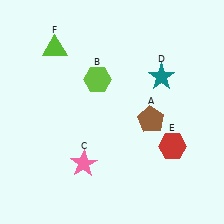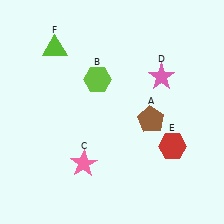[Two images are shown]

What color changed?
The star (D) changed from teal in Image 1 to pink in Image 2.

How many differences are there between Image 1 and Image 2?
There is 1 difference between the two images.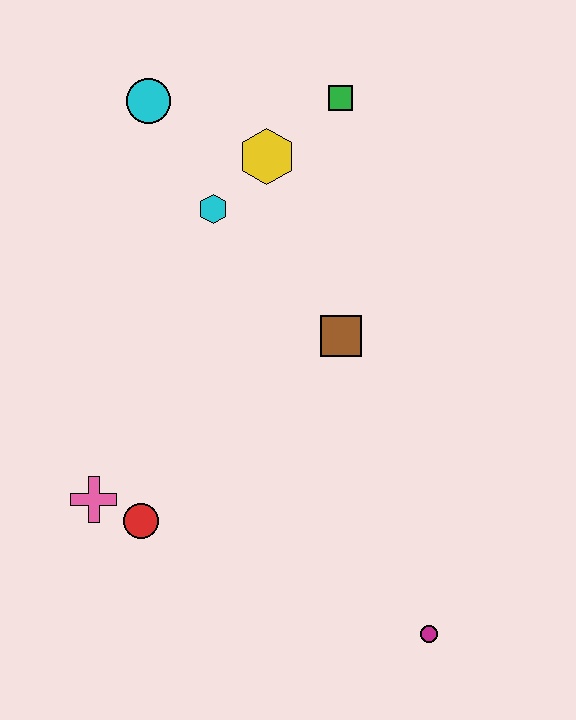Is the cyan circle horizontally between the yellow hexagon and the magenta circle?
No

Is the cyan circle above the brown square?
Yes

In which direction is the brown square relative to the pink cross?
The brown square is to the right of the pink cross.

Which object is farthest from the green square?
The magenta circle is farthest from the green square.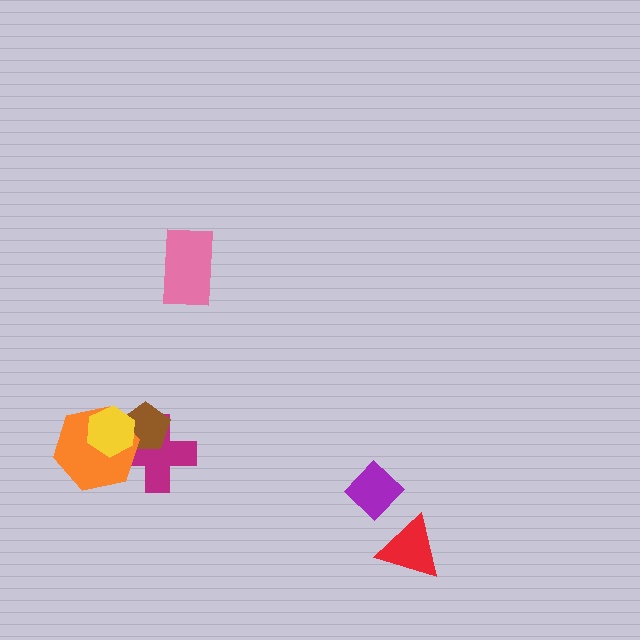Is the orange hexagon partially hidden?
Yes, it is partially covered by another shape.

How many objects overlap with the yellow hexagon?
3 objects overlap with the yellow hexagon.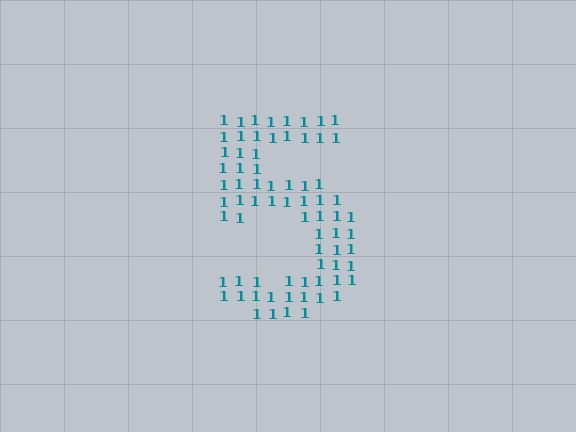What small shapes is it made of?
It is made of small digit 1's.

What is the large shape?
The large shape is the digit 5.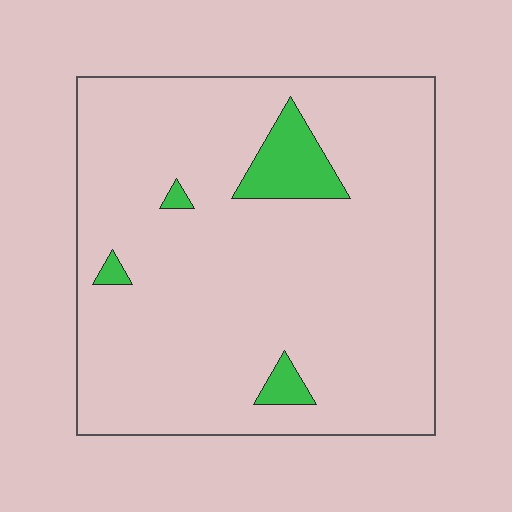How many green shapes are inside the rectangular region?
4.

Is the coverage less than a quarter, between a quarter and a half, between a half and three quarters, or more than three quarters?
Less than a quarter.